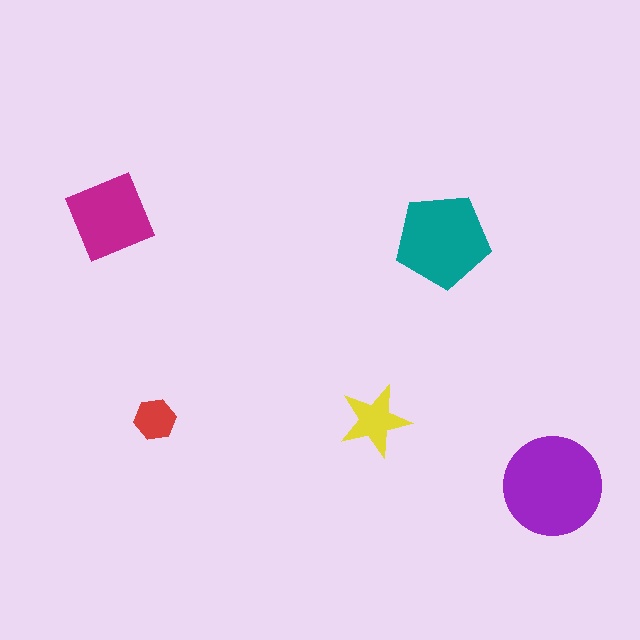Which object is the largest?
The purple circle.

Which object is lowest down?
The purple circle is bottommost.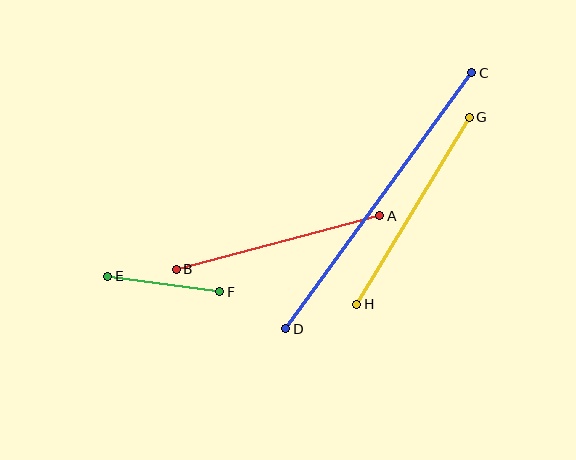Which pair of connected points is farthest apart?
Points C and D are farthest apart.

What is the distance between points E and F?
The distance is approximately 113 pixels.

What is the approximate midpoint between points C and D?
The midpoint is at approximately (379, 201) pixels.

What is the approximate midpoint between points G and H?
The midpoint is at approximately (413, 211) pixels.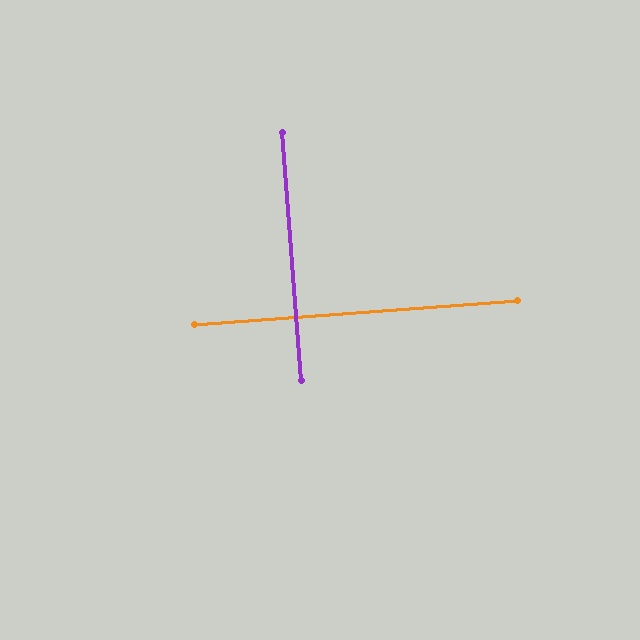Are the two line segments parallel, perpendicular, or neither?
Perpendicular — they meet at approximately 90°.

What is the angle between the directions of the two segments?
Approximately 90 degrees.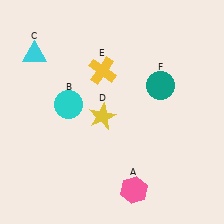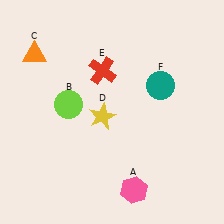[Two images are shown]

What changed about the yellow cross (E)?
In Image 1, E is yellow. In Image 2, it changed to red.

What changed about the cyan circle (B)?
In Image 1, B is cyan. In Image 2, it changed to lime.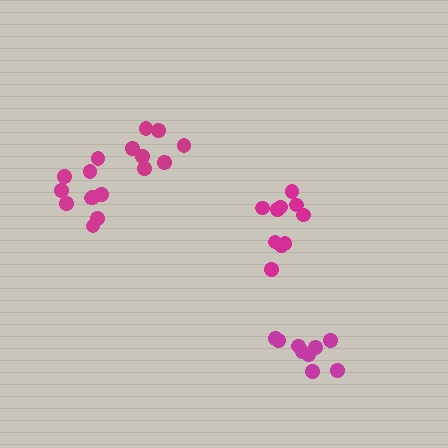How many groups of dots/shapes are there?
There are 4 groups.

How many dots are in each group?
Group 1: 9 dots, Group 2: 10 dots, Group 3: 7 dots, Group 4: 10 dots (36 total).